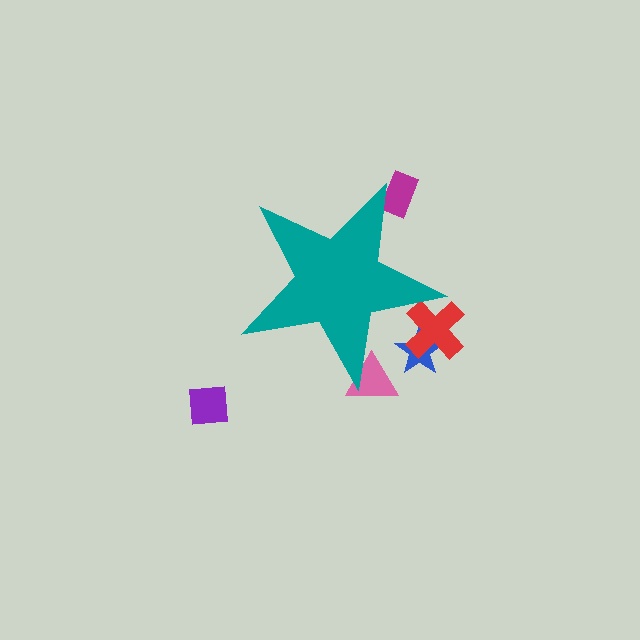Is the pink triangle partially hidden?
Yes, the pink triangle is partially hidden behind the teal star.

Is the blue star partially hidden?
Yes, the blue star is partially hidden behind the teal star.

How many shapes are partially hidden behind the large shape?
4 shapes are partially hidden.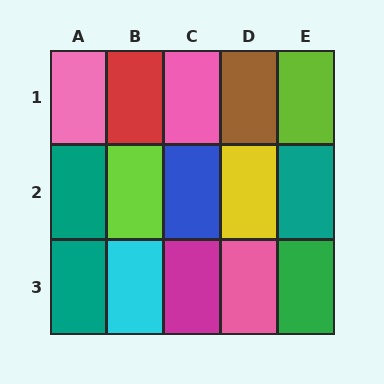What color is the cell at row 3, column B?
Cyan.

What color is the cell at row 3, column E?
Green.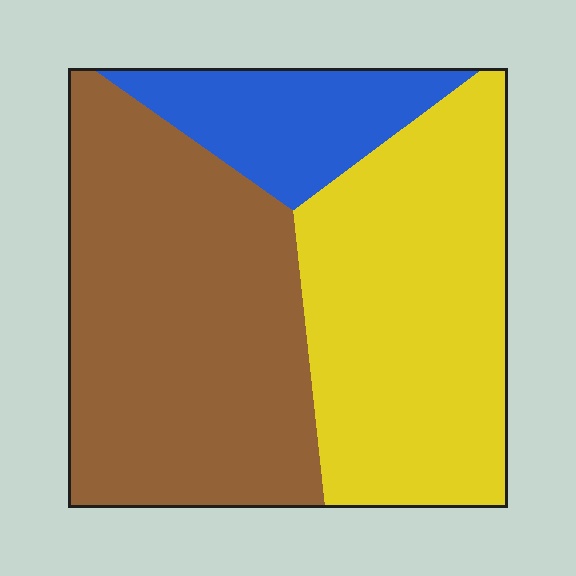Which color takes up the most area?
Brown, at roughly 45%.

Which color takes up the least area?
Blue, at roughly 15%.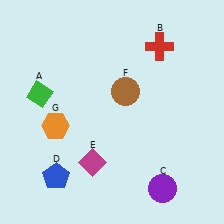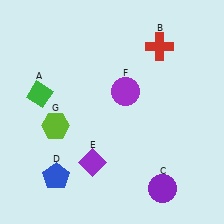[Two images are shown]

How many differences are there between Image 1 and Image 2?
There are 3 differences between the two images.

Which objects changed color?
E changed from magenta to purple. F changed from brown to purple. G changed from orange to lime.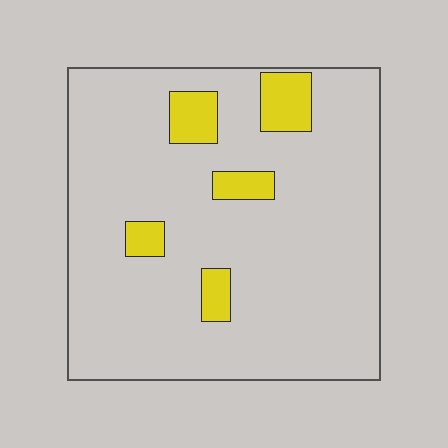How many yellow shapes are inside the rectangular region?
5.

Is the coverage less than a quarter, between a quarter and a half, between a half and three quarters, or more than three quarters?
Less than a quarter.